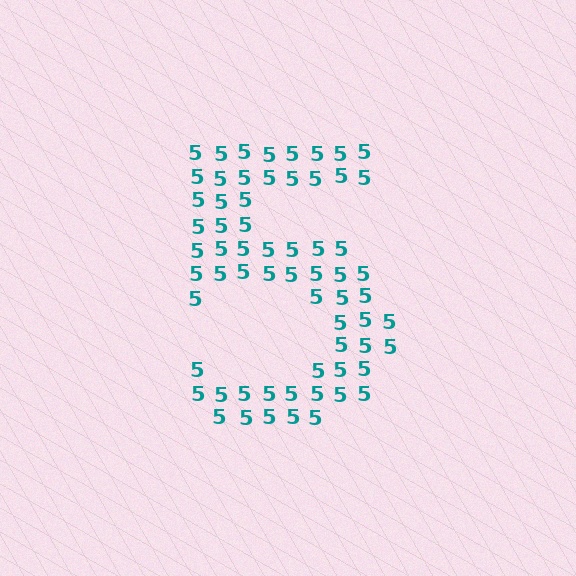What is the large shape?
The large shape is the digit 5.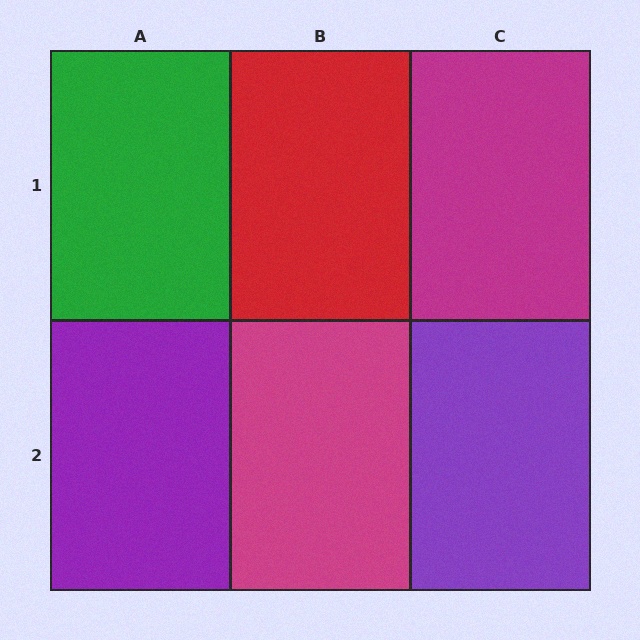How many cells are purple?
2 cells are purple.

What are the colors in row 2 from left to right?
Purple, magenta, purple.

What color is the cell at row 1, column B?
Red.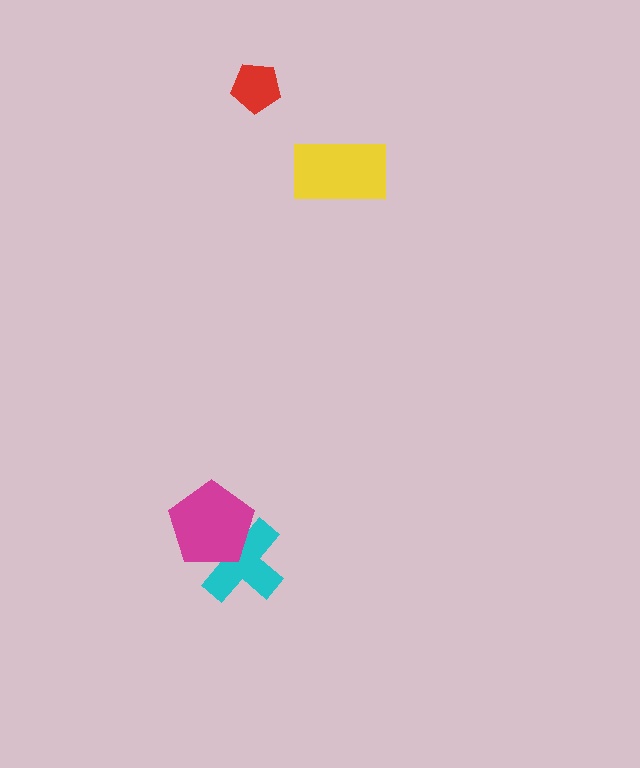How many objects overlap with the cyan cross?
1 object overlaps with the cyan cross.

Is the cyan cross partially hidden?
Yes, it is partially covered by another shape.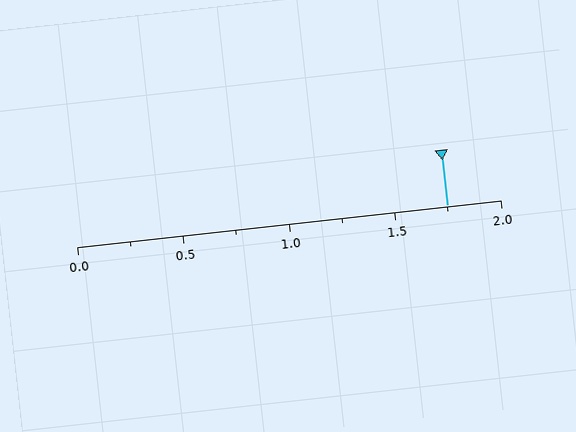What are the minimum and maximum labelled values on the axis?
The axis runs from 0.0 to 2.0.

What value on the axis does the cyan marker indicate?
The marker indicates approximately 1.75.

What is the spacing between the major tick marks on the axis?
The major ticks are spaced 0.5 apart.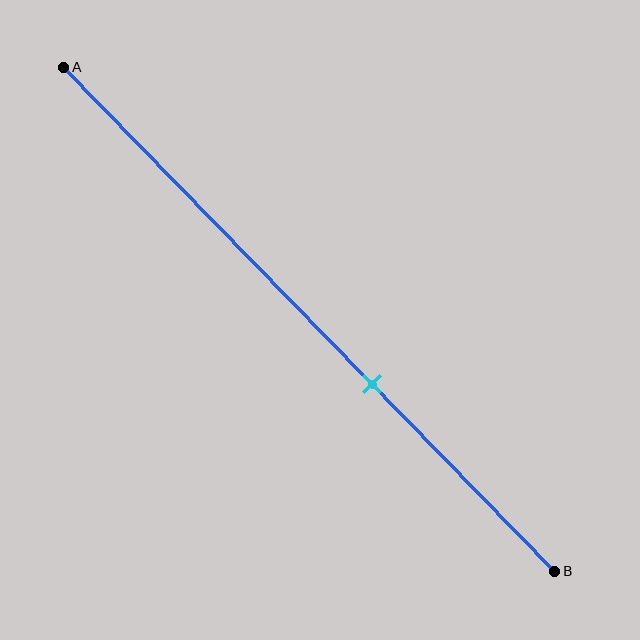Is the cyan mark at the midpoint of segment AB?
No, the mark is at about 65% from A, not at the 50% midpoint.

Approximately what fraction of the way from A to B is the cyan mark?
The cyan mark is approximately 65% of the way from A to B.